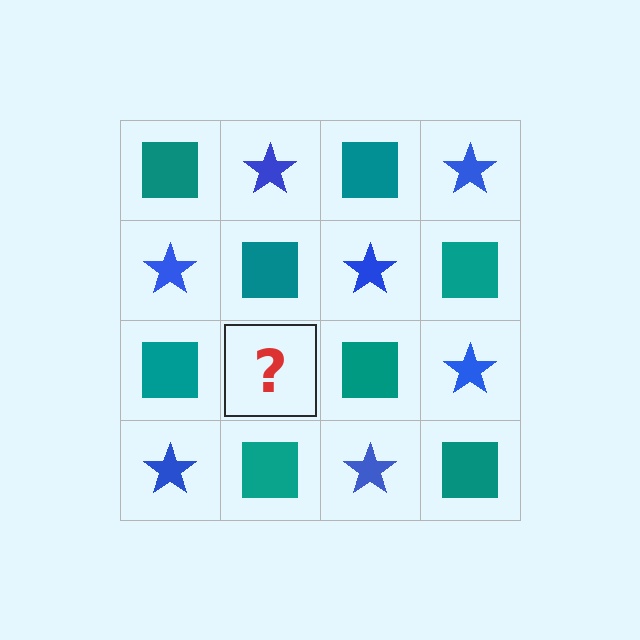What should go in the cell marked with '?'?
The missing cell should contain a blue star.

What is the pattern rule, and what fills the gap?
The rule is that it alternates teal square and blue star in a checkerboard pattern. The gap should be filled with a blue star.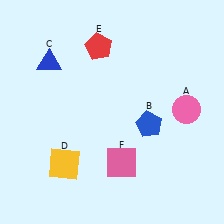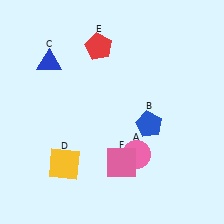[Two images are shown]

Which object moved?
The pink circle (A) moved left.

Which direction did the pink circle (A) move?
The pink circle (A) moved left.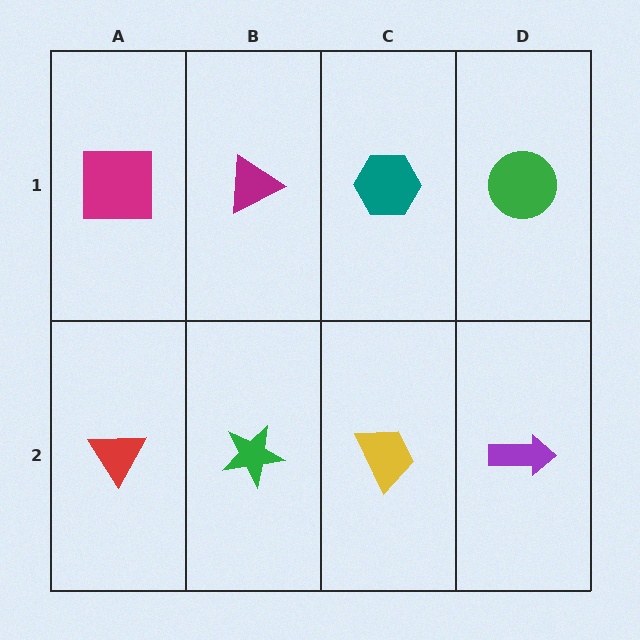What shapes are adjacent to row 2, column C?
A teal hexagon (row 1, column C), a green star (row 2, column B), a purple arrow (row 2, column D).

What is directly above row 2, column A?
A magenta square.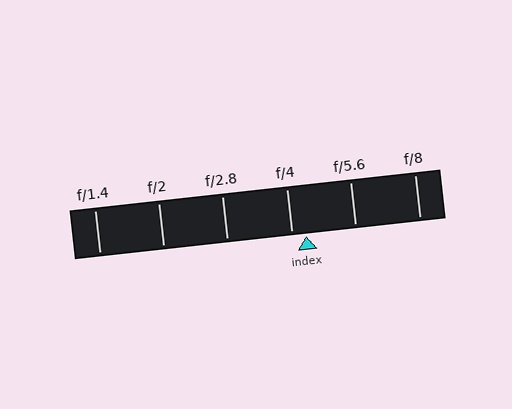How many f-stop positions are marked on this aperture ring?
There are 6 f-stop positions marked.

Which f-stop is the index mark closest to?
The index mark is closest to f/4.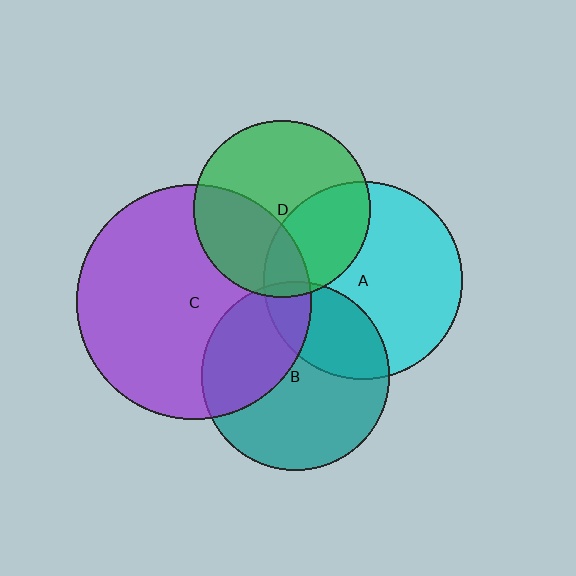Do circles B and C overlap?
Yes.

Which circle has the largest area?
Circle C (purple).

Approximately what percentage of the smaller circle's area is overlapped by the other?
Approximately 35%.